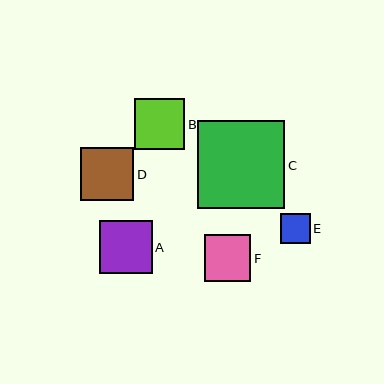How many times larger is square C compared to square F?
Square C is approximately 1.9 times the size of square F.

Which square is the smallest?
Square E is the smallest with a size of approximately 29 pixels.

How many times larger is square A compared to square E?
Square A is approximately 1.8 times the size of square E.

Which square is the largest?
Square C is the largest with a size of approximately 87 pixels.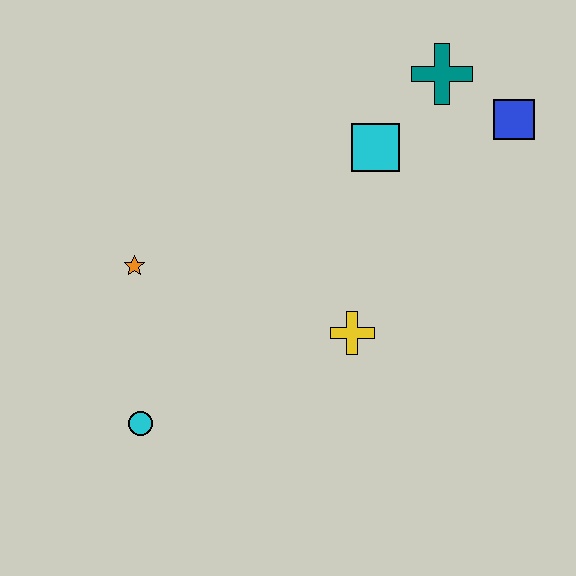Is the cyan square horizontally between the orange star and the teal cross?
Yes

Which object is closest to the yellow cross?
The cyan square is closest to the yellow cross.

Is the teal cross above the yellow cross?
Yes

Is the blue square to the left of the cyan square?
No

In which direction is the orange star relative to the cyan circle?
The orange star is above the cyan circle.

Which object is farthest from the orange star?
The blue square is farthest from the orange star.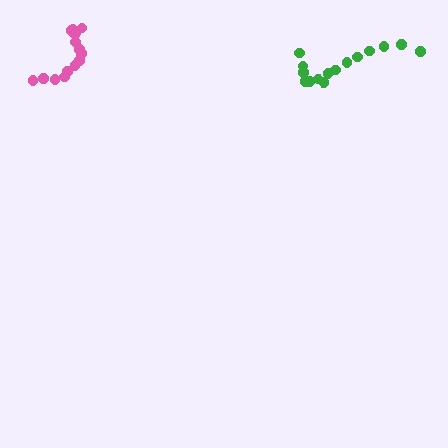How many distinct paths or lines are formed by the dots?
There are 2 distinct paths.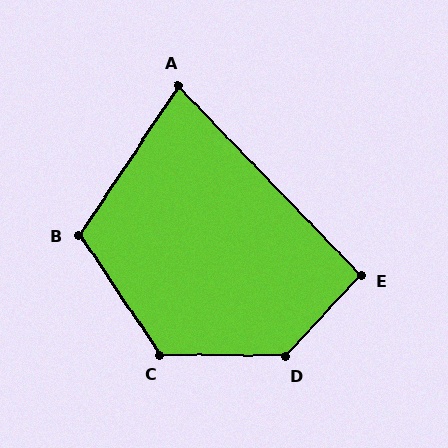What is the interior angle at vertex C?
Approximately 125 degrees (obtuse).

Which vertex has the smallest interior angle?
A, at approximately 78 degrees.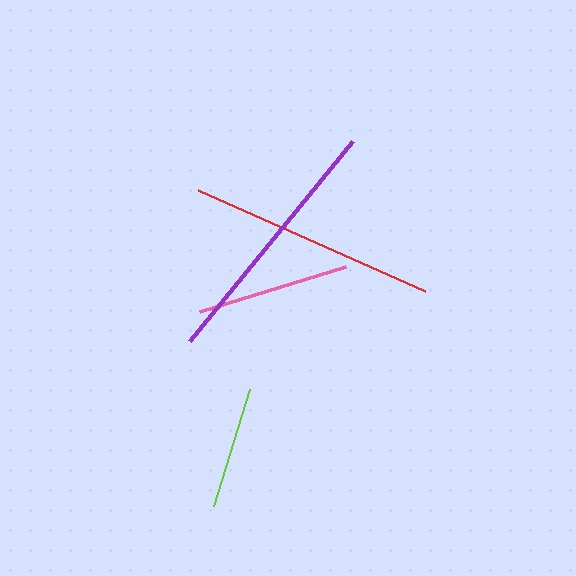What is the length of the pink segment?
The pink segment is approximately 152 pixels long.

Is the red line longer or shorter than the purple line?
The purple line is longer than the red line.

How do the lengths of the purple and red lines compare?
The purple and red lines are approximately the same length.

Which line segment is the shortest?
The lime line is the shortest at approximately 122 pixels.